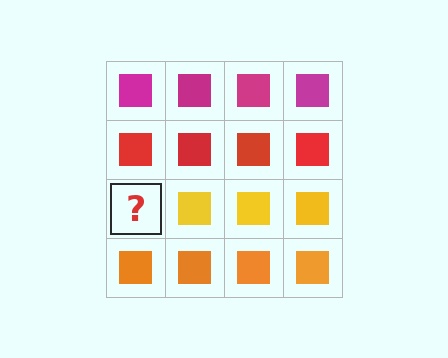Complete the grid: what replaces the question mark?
The question mark should be replaced with a yellow square.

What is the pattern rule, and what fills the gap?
The rule is that each row has a consistent color. The gap should be filled with a yellow square.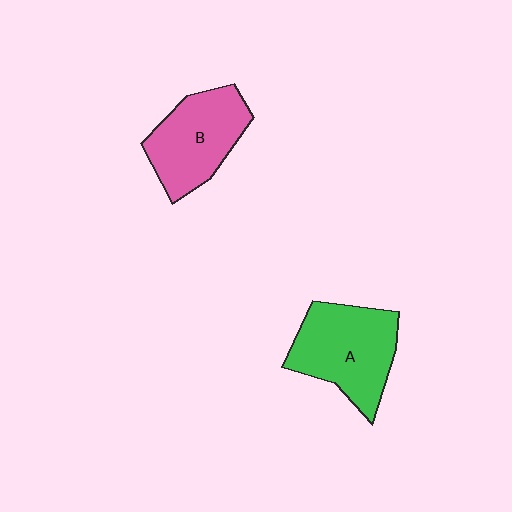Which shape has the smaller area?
Shape B (pink).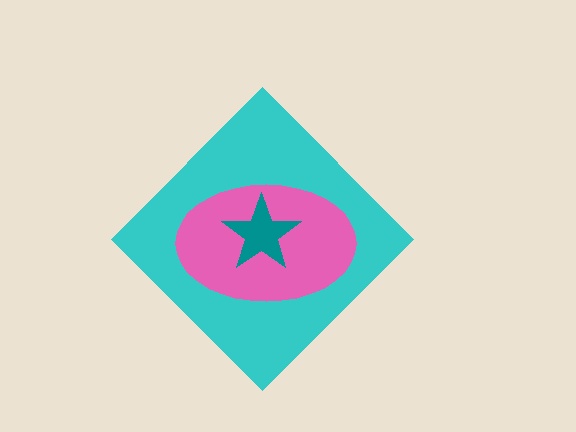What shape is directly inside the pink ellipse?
The teal star.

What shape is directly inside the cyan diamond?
The pink ellipse.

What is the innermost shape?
The teal star.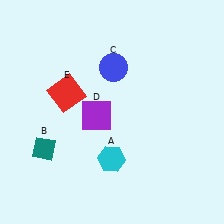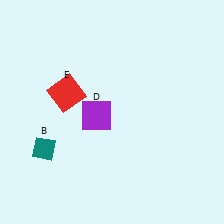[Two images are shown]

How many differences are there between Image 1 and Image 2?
There are 2 differences between the two images.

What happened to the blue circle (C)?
The blue circle (C) was removed in Image 2. It was in the top-right area of Image 1.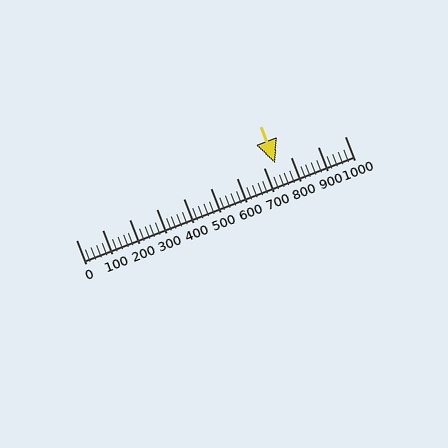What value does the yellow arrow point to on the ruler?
The yellow arrow points to approximately 740.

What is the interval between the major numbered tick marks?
The major tick marks are spaced 100 units apart.